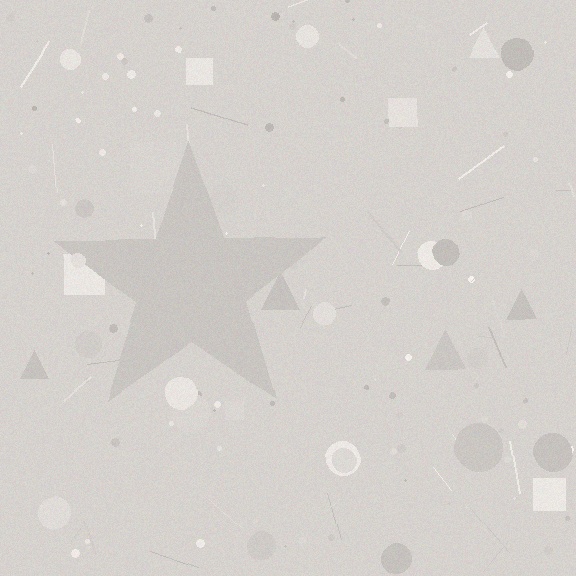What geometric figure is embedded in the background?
A star is embedded in the background.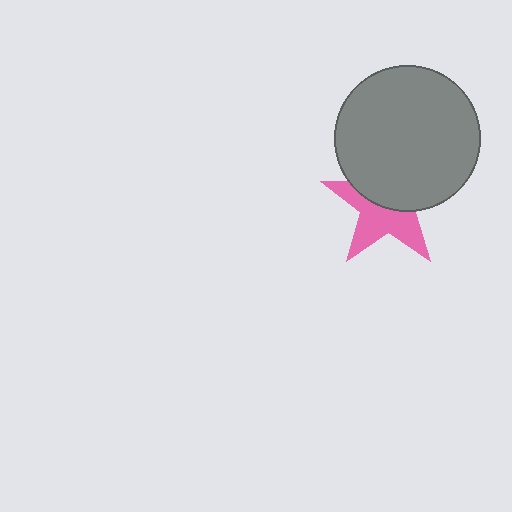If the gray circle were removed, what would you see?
You would see the complete pink star.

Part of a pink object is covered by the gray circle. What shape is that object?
It is a star.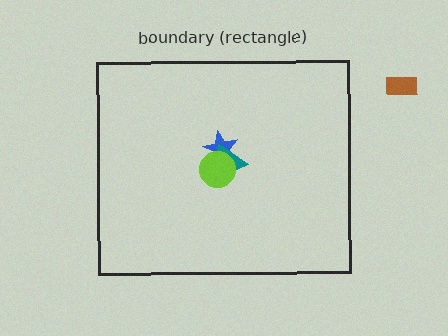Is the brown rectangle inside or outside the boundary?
Outside.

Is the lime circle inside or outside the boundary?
Inside.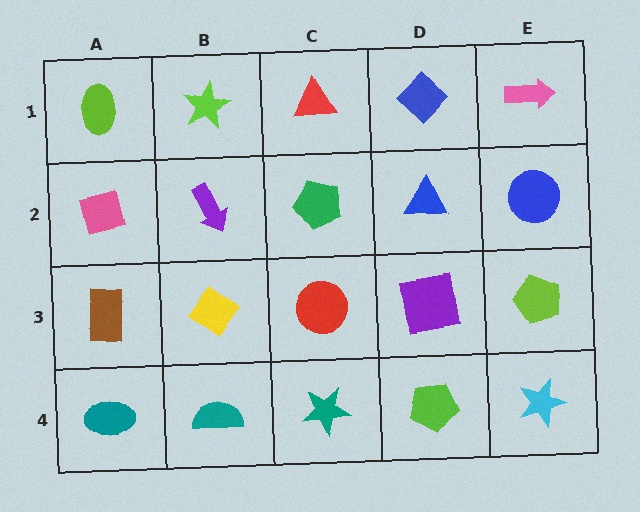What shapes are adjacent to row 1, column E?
A blue circle (row 2, column E), a blue diamond (row 1, column D).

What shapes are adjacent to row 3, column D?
A blue triangle (row 2, column D), a lime pentagon (row 4, column D), a red circle (row 3, column C), a lime pentagon (row 3, column E).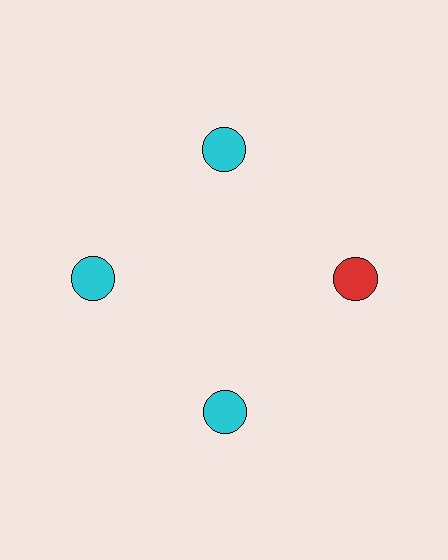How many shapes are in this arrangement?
There are 4 shapes arranged in a ring pattern.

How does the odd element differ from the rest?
It has a different color: red instead of cyan.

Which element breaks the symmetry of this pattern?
The red circle at roughly the 3 o'clock position breaks the symmetry. All other shapes are cyan circles.